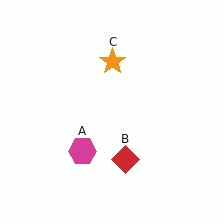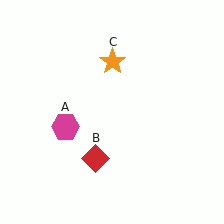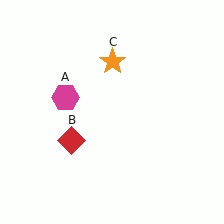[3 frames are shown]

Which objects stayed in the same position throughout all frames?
Orange star (object C) remained stationary.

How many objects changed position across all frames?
2 objects changed position: magenta hexagon (object A), red diamond (object B).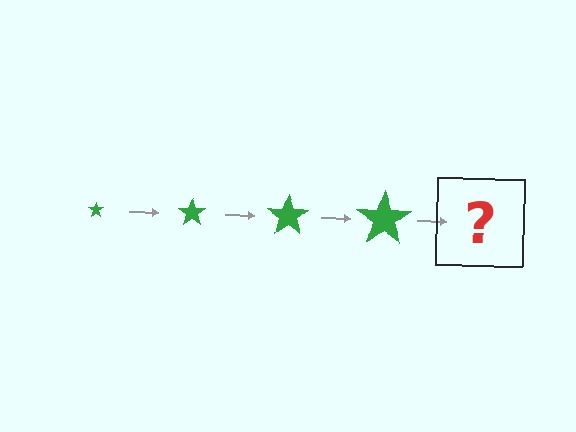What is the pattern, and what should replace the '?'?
The pattern is that the star gets progressively larger each step. The '?' should be a green star, larger than the previous one.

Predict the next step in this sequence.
The next step is a green star, larger than the previous one.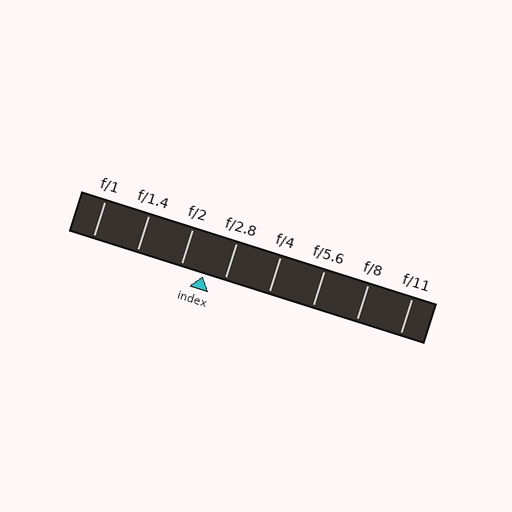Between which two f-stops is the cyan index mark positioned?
The index mark is between f/2 and f/2.8.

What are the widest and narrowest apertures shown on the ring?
The widest aperture shown is f/1 and the narrowest is f/11.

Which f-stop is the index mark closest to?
The index mark is closest to f/2.8.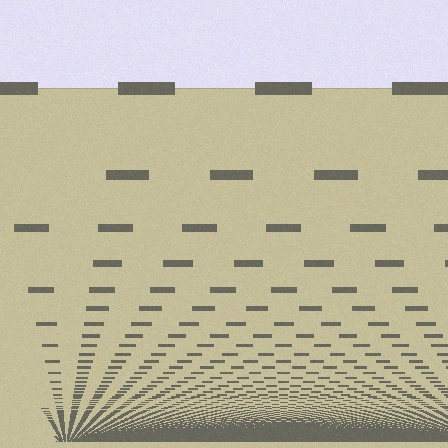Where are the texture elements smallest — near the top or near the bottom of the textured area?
Near the bottom.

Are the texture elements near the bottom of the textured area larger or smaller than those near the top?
Smaller. The gradient is inverted — elements near the bottom are smaller and denser.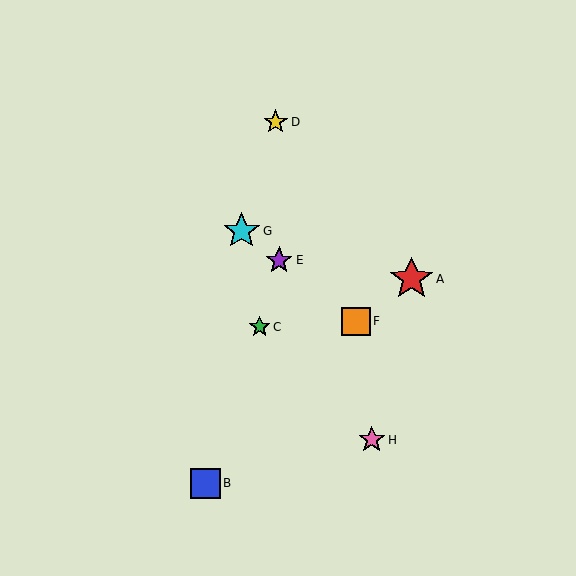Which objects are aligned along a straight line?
Objects E, F, G are aligned along a straight line.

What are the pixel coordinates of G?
Object G is at (242, 231).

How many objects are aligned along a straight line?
3 objects (E, F, G) are aligned along a straight line.